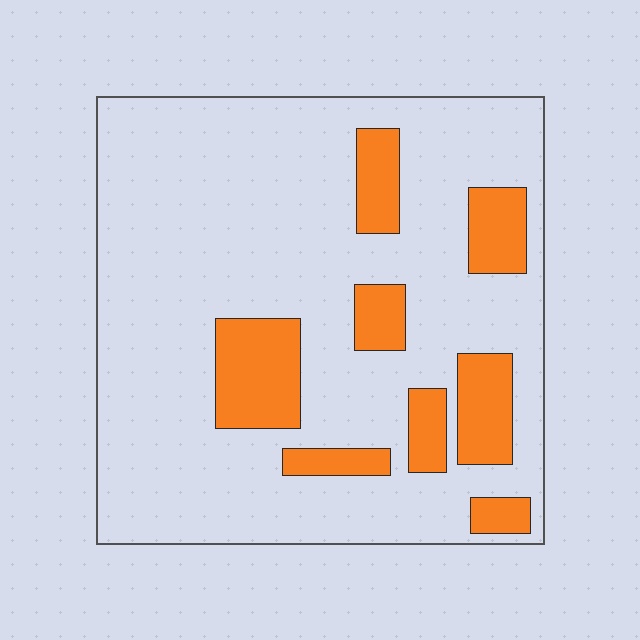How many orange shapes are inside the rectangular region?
8.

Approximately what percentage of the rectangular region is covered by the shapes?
Approximately 20%.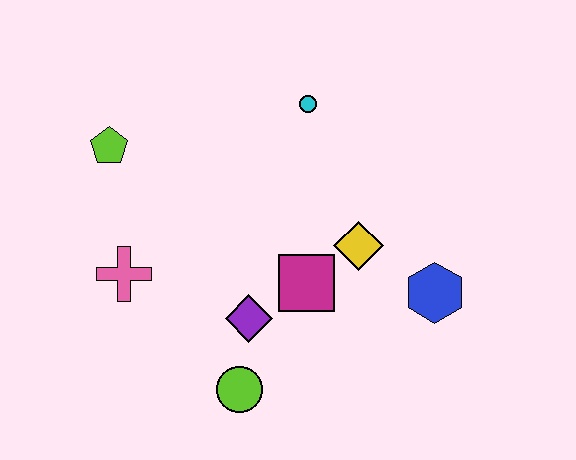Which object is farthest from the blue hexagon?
The lime pentagon is farthest from the blue hexagon.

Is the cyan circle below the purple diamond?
No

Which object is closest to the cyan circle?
The yellow diamond is closest to the cyan circle.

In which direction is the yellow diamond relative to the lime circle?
The yellow diamond is above the lime circle.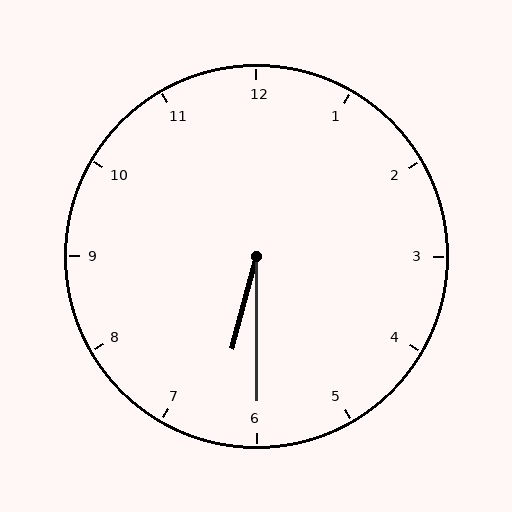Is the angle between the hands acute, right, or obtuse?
It is acute.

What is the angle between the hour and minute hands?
Approximately 15 degrees.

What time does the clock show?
6:30.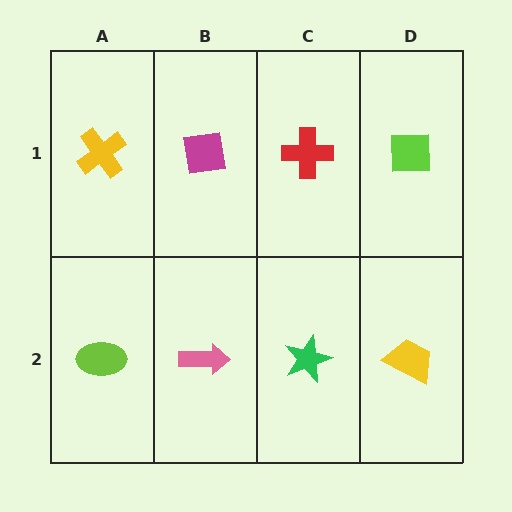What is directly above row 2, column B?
A magenta square.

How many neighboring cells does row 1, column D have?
2.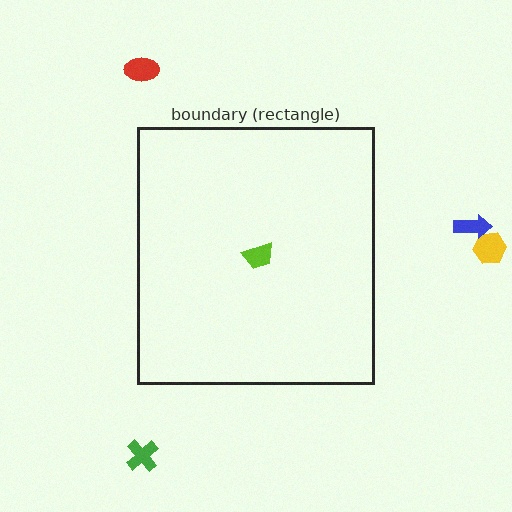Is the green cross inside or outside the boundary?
Outside.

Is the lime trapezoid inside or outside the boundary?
Inside.